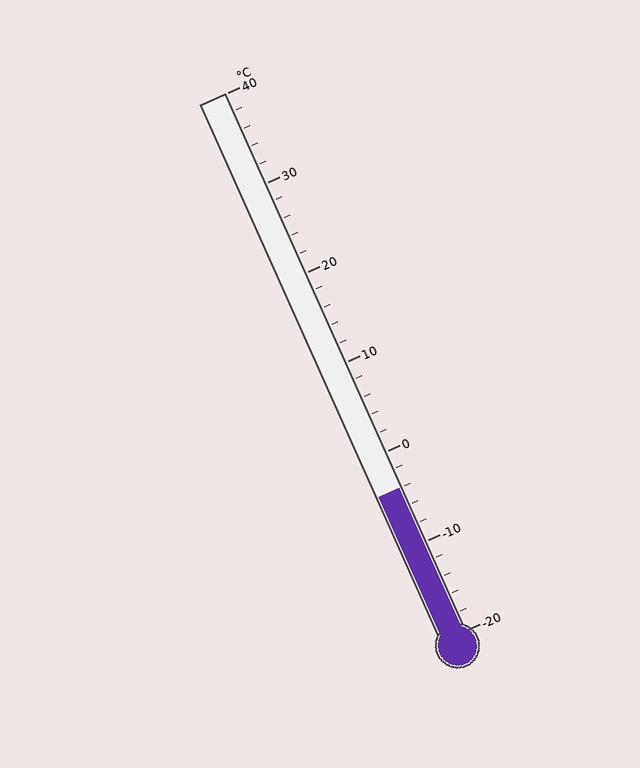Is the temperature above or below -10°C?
The temperature is above -10°C.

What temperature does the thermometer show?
The thermometer shows approximately -4°C.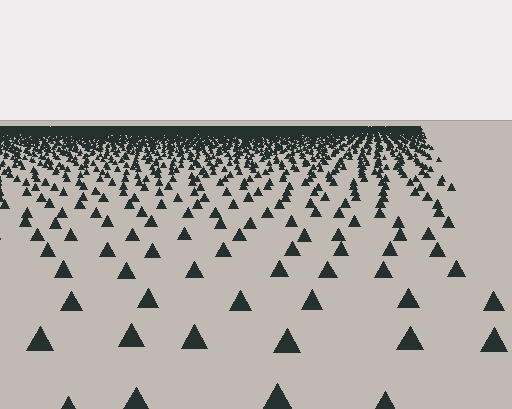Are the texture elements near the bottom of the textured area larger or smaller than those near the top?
Larger. Near the bottom, elements are closer to the viewer and appear at a bigger on-screen size.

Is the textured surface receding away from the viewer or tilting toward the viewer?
The surface is receding away from the viewer. Texture elements get smaller and denser toward the top.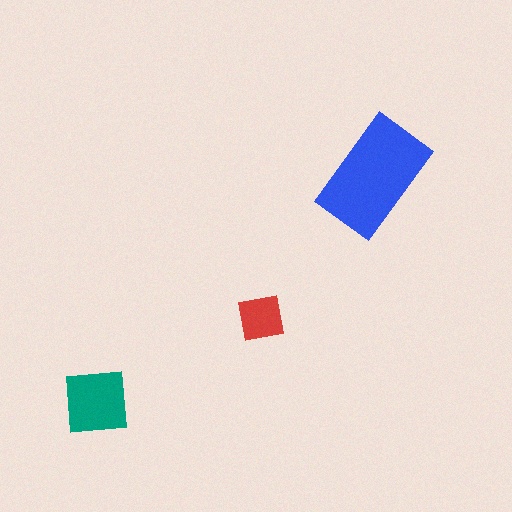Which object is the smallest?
The red square.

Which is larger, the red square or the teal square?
The teal square.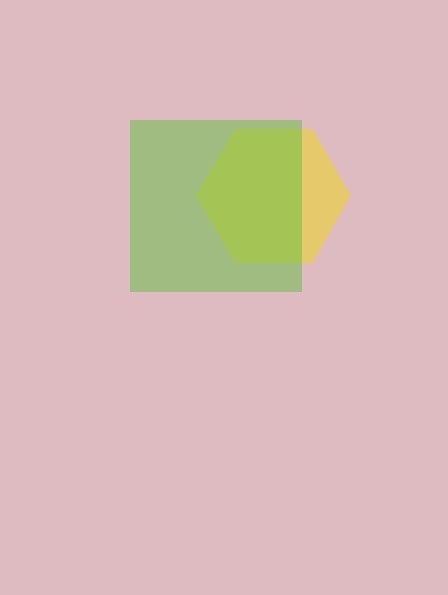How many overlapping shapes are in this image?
There are 2 overlapping shapes in the image.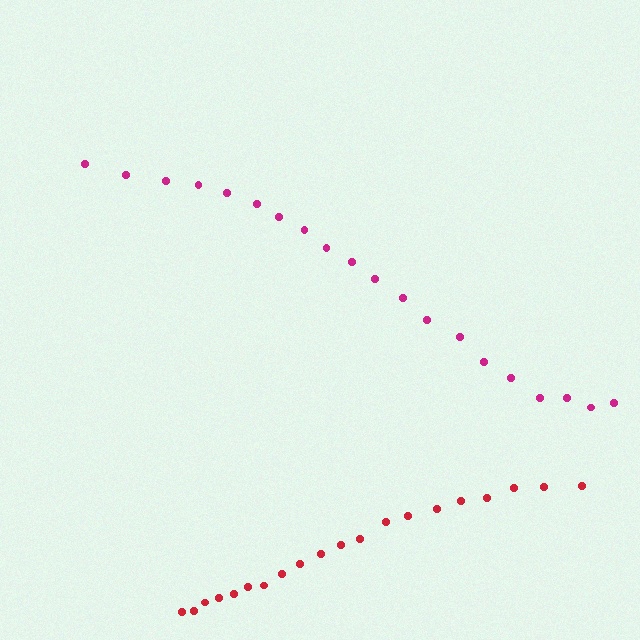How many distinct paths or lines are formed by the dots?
There are 2 distinct paths.